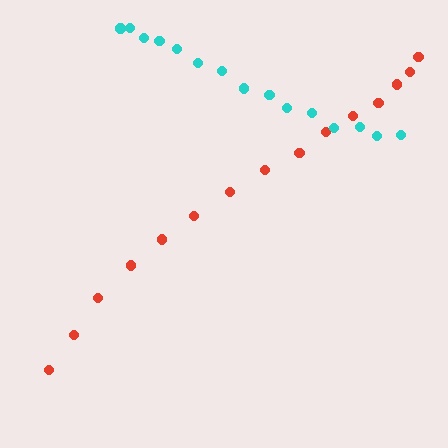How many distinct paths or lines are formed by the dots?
There are 2 distinct paths.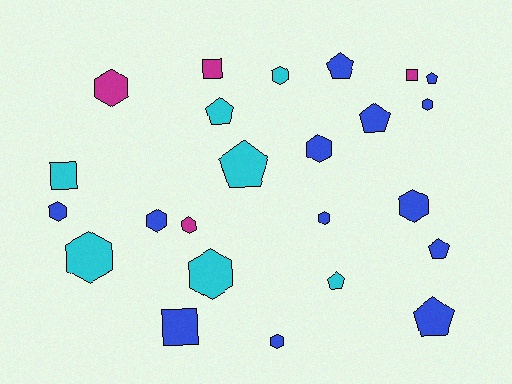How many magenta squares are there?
There are 2 magenta squares.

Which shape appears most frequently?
Hexagon, with 12 objects.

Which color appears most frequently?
Blue, with 13 objects.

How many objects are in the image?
There are 24 objects.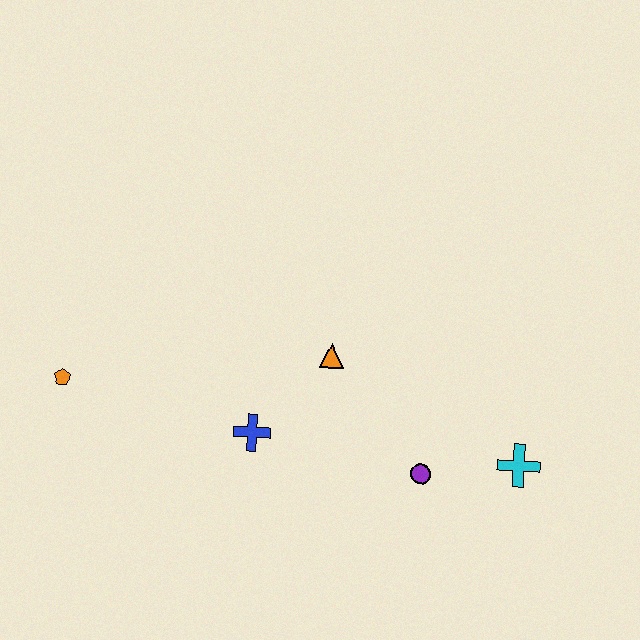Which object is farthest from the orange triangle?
The orange pentagon is farthest from the orange triangle.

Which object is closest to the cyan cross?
The purple circle is closest to the cyan cross.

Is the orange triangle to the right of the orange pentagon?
Yes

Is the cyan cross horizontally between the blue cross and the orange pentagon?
No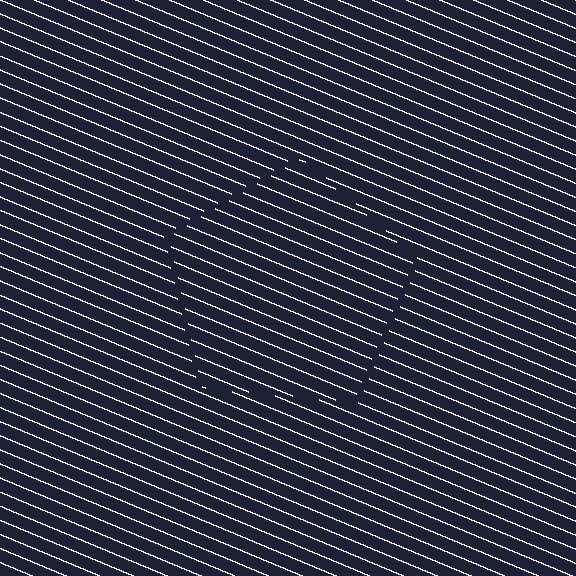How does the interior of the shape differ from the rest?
The interior of the shape contains the same grating, shifted by half a period — the contour is defined by the phase discontinuity where line-ends from the inner and outer gratings abut.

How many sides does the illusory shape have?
5 sides — the line-ends trace a pentagon.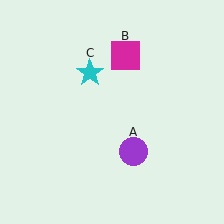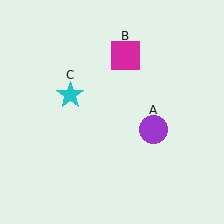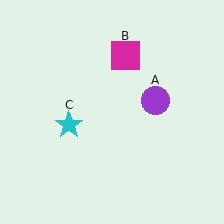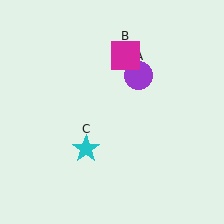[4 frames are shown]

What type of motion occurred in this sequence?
The purple circle (object A), cyan star (object C) rotated counterclockwise around the center of the scene.